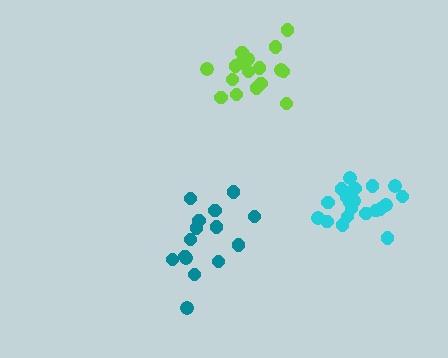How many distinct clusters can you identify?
There are 3 distinct clusters.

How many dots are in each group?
Group 1: 15 dots, Group 2: 17 dots, Group 3: 20 dots (52 total).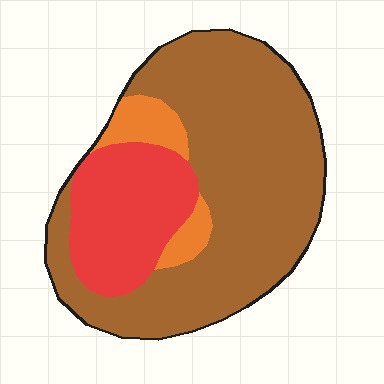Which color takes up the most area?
Brown, at roughly 65%.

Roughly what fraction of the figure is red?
Red takes up between a sixth and a third of the figure.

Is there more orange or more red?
Red.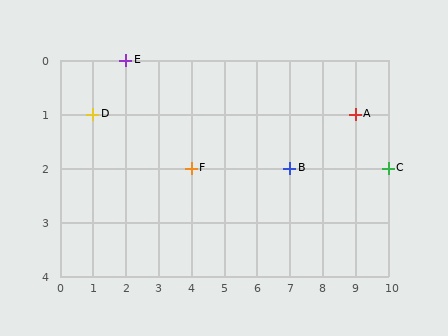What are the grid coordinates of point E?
Point E is at grid coordinates (2, 0).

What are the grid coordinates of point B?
Point B is at grid coordinates (7, 2).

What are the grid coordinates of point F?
Point F is at grid coordinates (4, 2).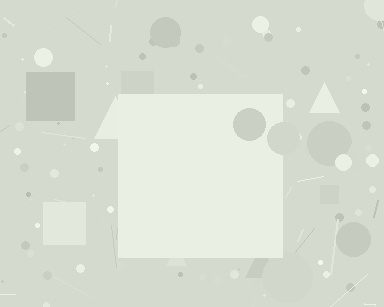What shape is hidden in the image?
A square is hidden in the image.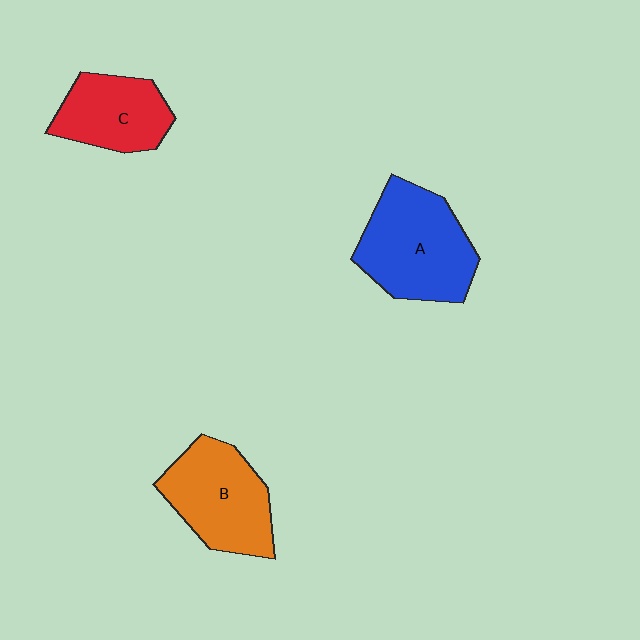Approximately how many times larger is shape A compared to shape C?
Approximately 1.5 times.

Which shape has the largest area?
Shape A (blue).